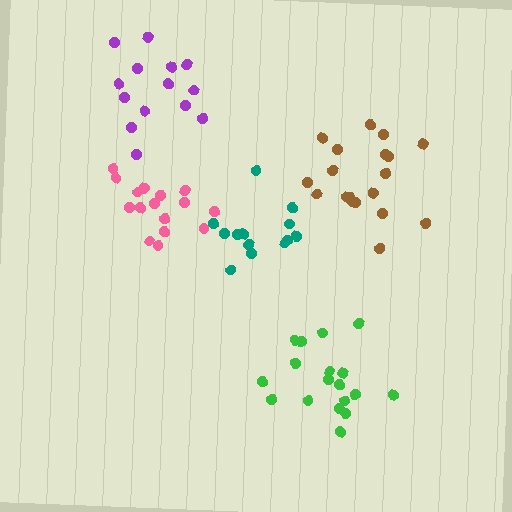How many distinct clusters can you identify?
There are 5 distinct clusters.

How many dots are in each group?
Group 1: 18 dots, Group 2: 16 dots, Group 3: 13 dots, Group 4: 14 dots, Group 5: 19 dots (80 total).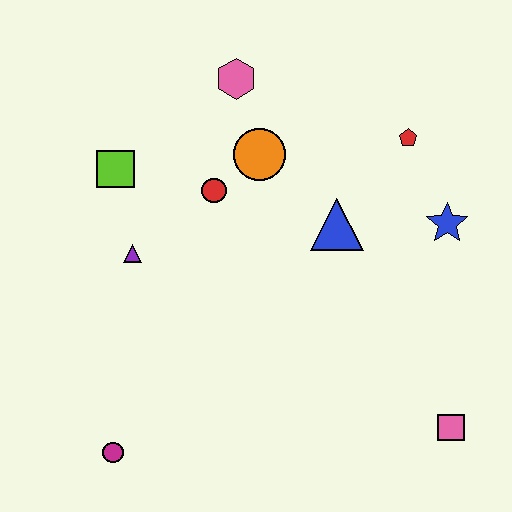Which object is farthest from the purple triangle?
The pink square is farthest from the purple triangle.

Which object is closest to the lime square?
The purple triangle is closest to the lime square.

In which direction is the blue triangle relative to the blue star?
The blue triangle is to the left of the blue star.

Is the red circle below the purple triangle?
No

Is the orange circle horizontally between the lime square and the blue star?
Yes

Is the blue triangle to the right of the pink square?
No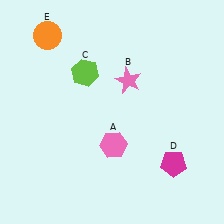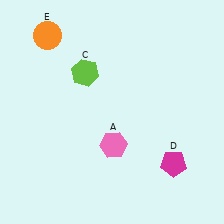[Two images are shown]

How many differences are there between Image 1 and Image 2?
There is 1 difference between the two images.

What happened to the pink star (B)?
The pink star (B) was removed in Image 2. It was in the top-right area of Image 1.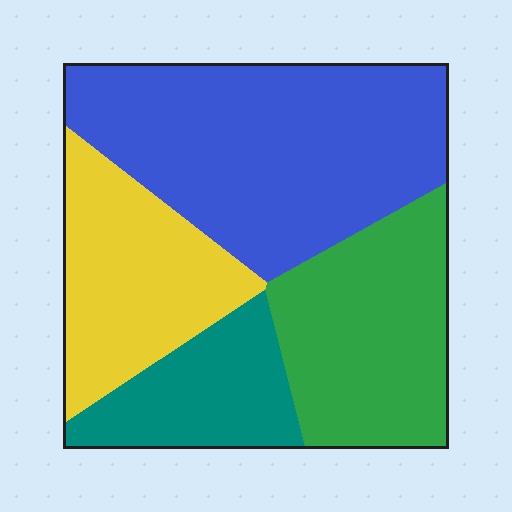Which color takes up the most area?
Blue, at roughly 40%.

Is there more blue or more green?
Blue.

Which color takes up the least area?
Teal, at roughly 15%.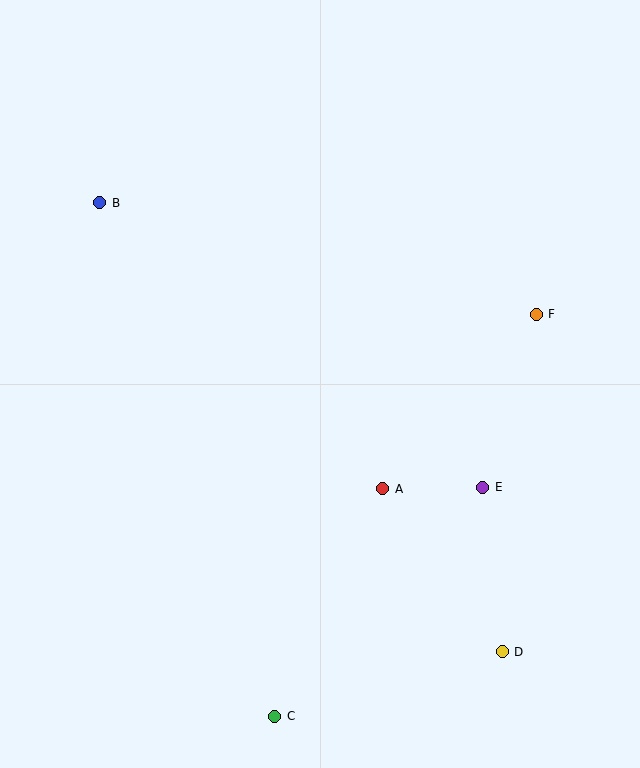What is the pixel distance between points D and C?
The distance between D and C is 236 pixels.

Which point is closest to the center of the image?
Point A at (383, 489) is closest to the center.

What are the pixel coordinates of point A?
Point A is at (383, 489).